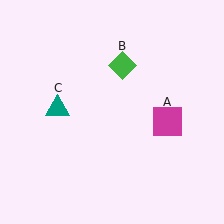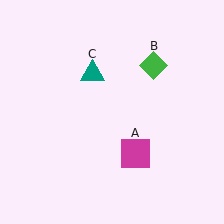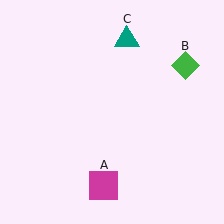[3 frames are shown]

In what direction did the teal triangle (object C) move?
The teal triangle (object C) moved up and to the right.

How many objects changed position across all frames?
3 objects changed position: magenta square (object A), green diamond (object B), teal triangle (object C).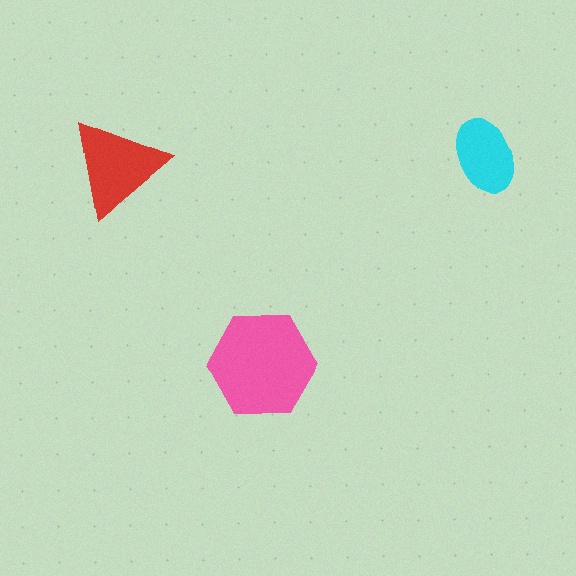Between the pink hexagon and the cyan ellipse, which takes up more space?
The pink hexagon.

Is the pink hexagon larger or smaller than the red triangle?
Larger.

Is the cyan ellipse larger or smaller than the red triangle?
Smaller.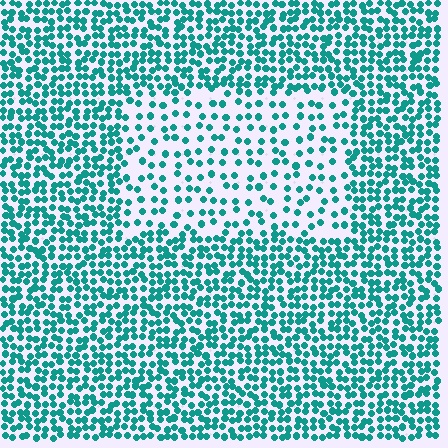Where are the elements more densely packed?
The elements are more densely packed outside the rectangle boundary.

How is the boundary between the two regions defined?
The boundary is defined by a change in element density (approximately 2.2x ratio). All elements are the same color, size, and shape.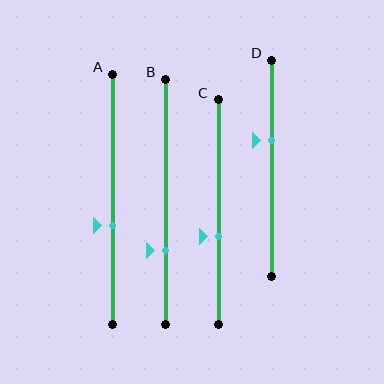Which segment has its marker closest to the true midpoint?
Segment A has its marker closest to the true midpoint.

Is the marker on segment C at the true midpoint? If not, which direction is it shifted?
No, the marker on segment C is shifted downward by about 11% of the segment length.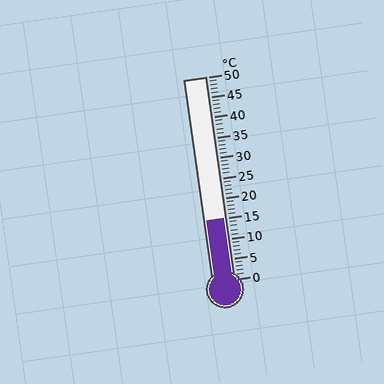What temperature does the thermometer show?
The thermometer shows approximately 15°C.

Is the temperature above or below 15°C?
The temperature is at 15°C.